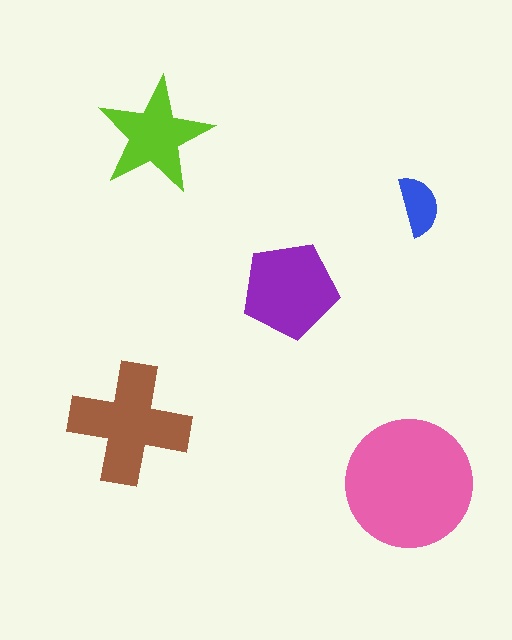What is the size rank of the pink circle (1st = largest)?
1st.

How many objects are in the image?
There are 5 objects in the image.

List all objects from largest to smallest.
The pink circle, the brown cross, the purple pentagon, the lime star, the blue semicircle.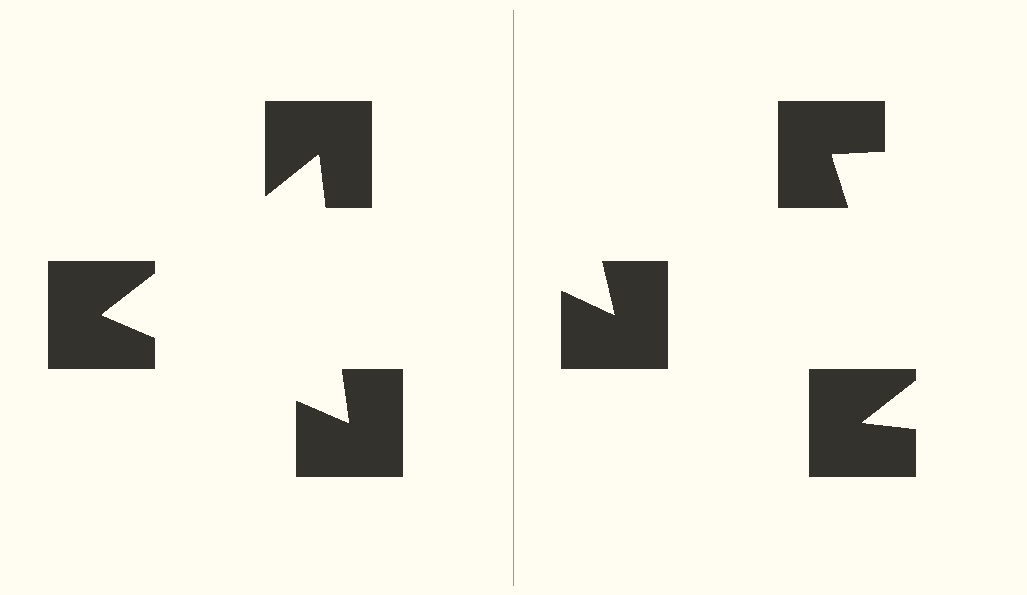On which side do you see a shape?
An illusory triangle appears on the left side. On the right side the wedge cuts are rotated, so no coherent shape forms.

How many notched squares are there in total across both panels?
6 — 3 on each side.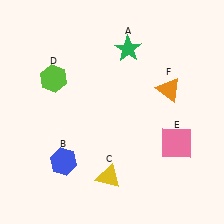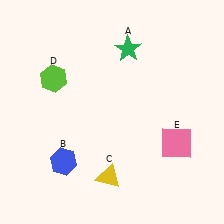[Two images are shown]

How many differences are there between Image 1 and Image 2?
There is 1 difference between the two images.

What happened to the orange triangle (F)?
The orange triangle (F) was removed in Image 2. It was in the top-right area of Image 1.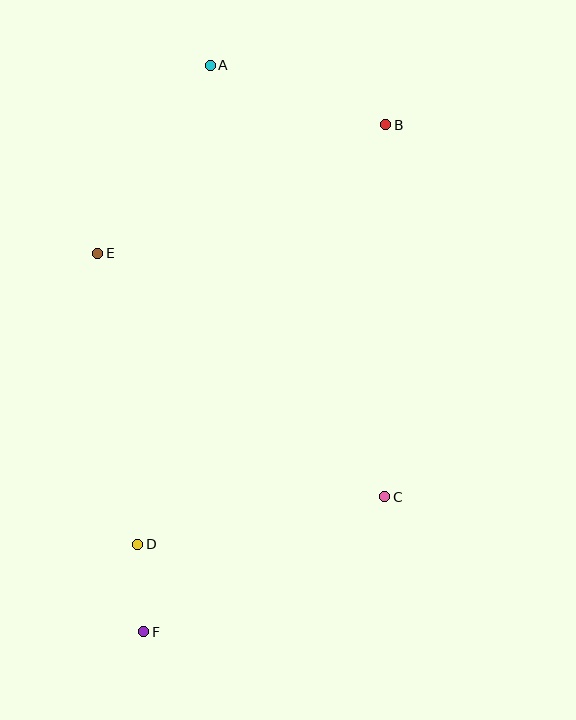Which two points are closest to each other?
Points D and F are closest to each other.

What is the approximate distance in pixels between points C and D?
The distance between C and D is approximately 251 pixels.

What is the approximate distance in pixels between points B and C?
The distance between B and C is approximately 372 pixels.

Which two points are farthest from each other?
Points A and F are farthest from each other.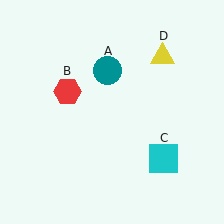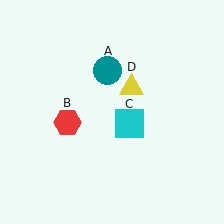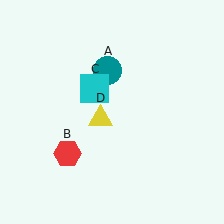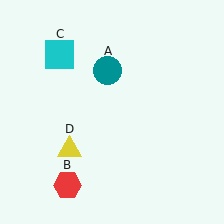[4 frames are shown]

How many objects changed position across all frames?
3 objects changed position: red hexagon (object B), cyan square (object C), yellow triangle (object D).